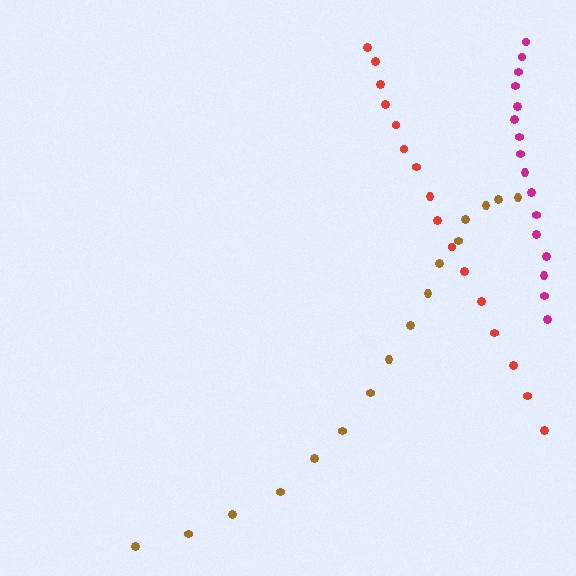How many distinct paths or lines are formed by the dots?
There are 3 distinct paths.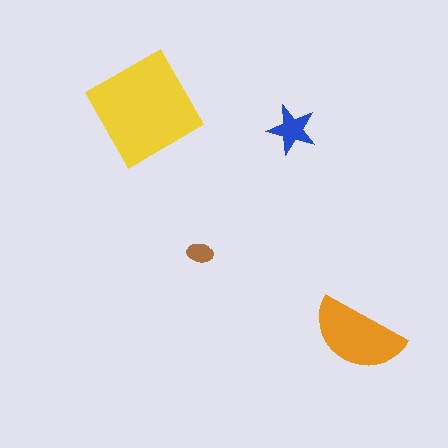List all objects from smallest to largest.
The brown ellipse, the blue star, the orange semicircle, the yellow diamond.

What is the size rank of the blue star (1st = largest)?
3rd.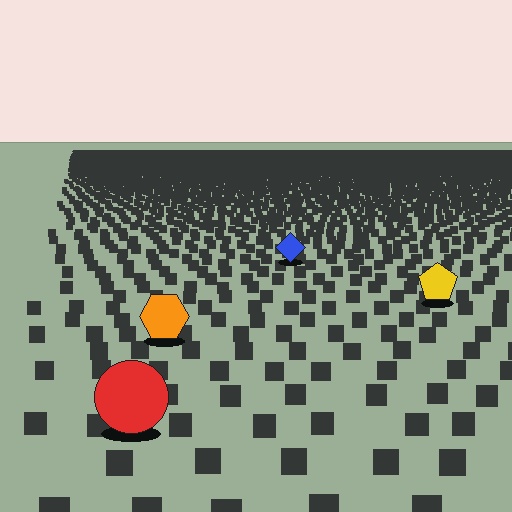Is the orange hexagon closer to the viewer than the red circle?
No. The red circle is closer — you can tell from the texture gradient: the ground texture is coarser near it.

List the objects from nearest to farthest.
From nearest to farthest: the red circle, the orange hexagon, the yellow pentagon, the blue diamond.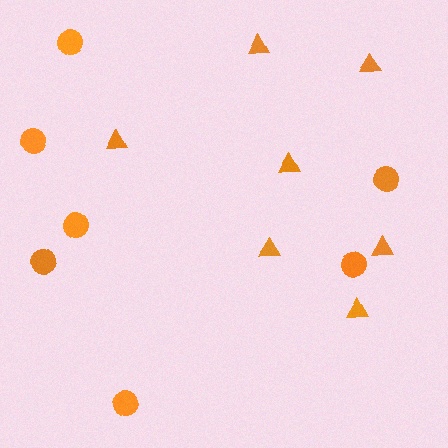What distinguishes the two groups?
There are 2 groups: one group of circles (7) and one group of triangles (7).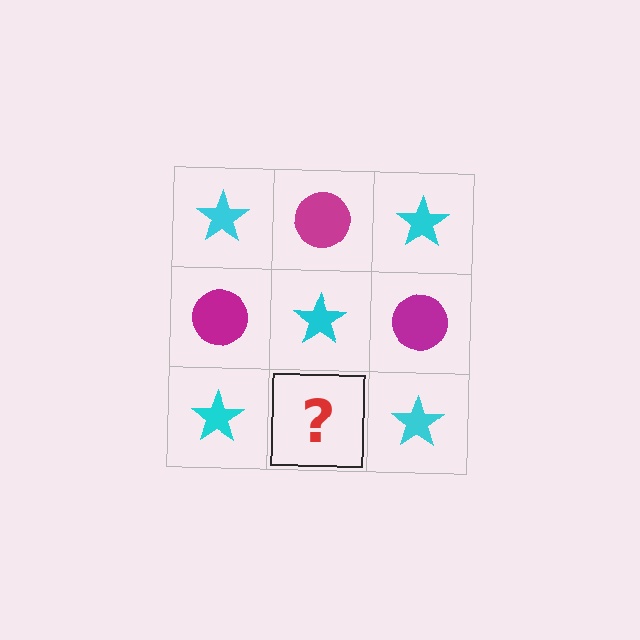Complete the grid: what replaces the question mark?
The question mark should be replaced with a magenta circle.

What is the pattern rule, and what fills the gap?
The rule is that it alternates cyan star and magenta circle in a checkerboard pattern. The gap should be filled with a magenta circle.